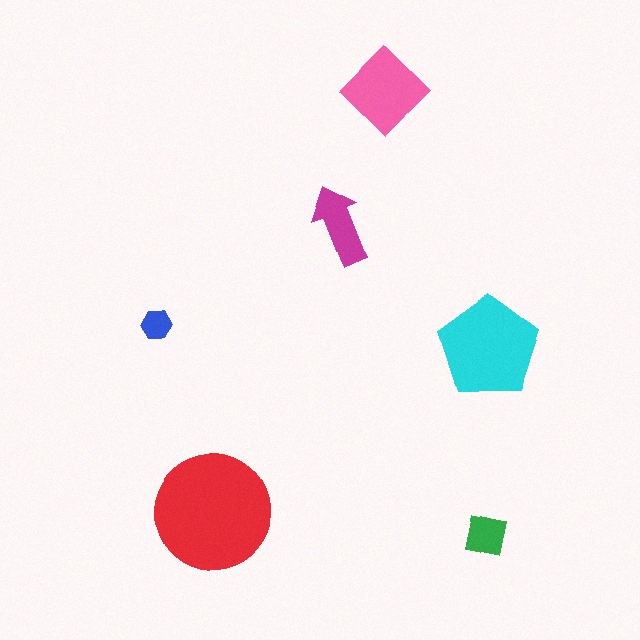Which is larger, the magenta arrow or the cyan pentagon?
The cyan pentagon.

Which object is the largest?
The red circle.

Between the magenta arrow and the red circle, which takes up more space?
The red circle.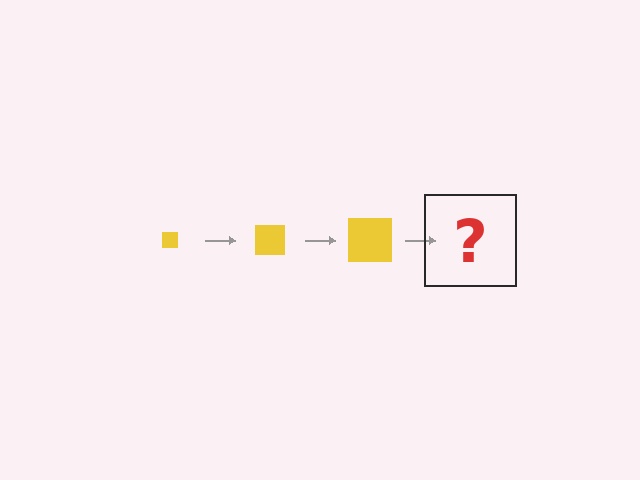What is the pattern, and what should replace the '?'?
The pattern is that the square gets progressively larger each step. The '?' should be a yellow square, larger than the previous one.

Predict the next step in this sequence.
The next step is a yellow square, larger than the previous one.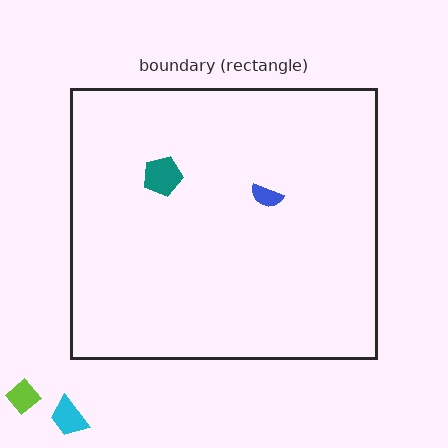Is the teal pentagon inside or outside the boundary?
Inside.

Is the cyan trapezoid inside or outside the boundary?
Outside.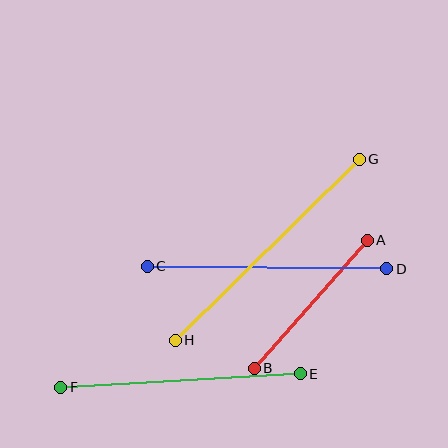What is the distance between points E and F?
The distance is approximately 240 pixels.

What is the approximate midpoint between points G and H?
The midpoint is at approximately (267, 250) pixels.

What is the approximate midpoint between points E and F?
The midpoint is at approximately (181, 381) pixels.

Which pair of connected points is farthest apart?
Points G and H are farthest apart.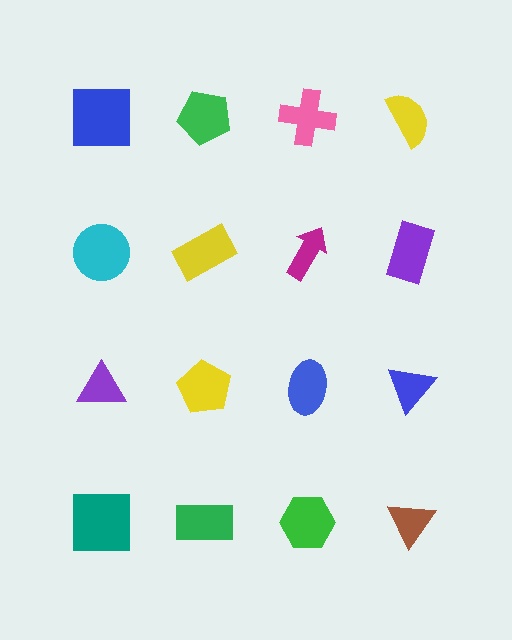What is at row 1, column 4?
A yellow semicircle.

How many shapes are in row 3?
4 shapes.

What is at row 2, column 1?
A cyan circle.